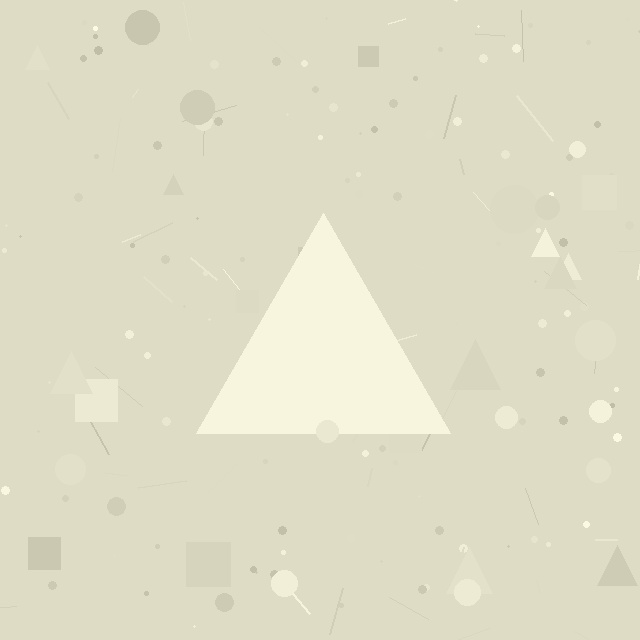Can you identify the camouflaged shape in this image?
The camouflaged shape is a triangle.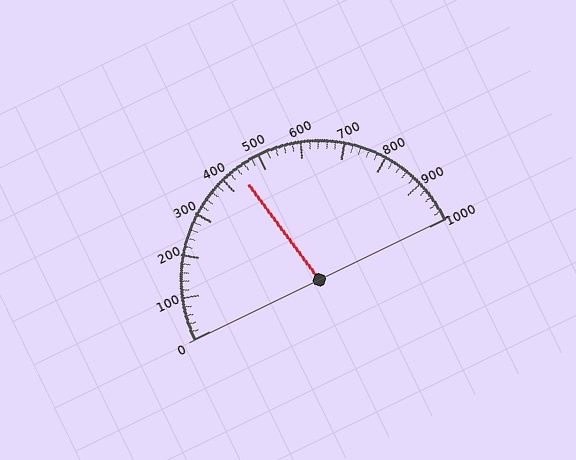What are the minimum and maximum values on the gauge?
The gauge ranges from 0 to 1000.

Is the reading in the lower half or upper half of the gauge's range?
The reading is in the lower half of the range (0 to 1000).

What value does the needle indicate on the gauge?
The needle indicates approximately 440.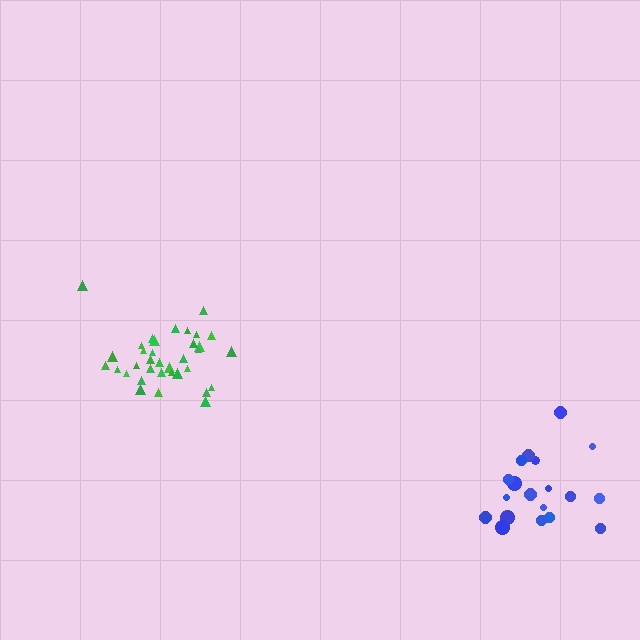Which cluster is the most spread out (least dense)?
Blue.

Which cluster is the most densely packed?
Green.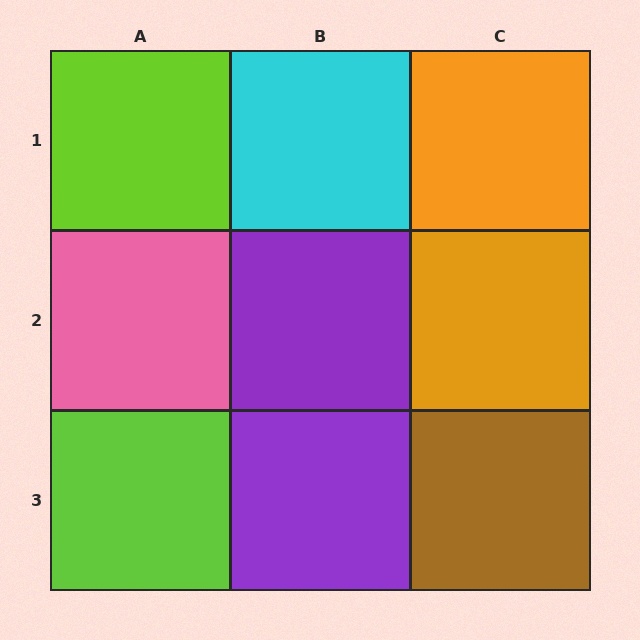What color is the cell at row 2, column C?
Orange.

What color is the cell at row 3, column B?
Purple.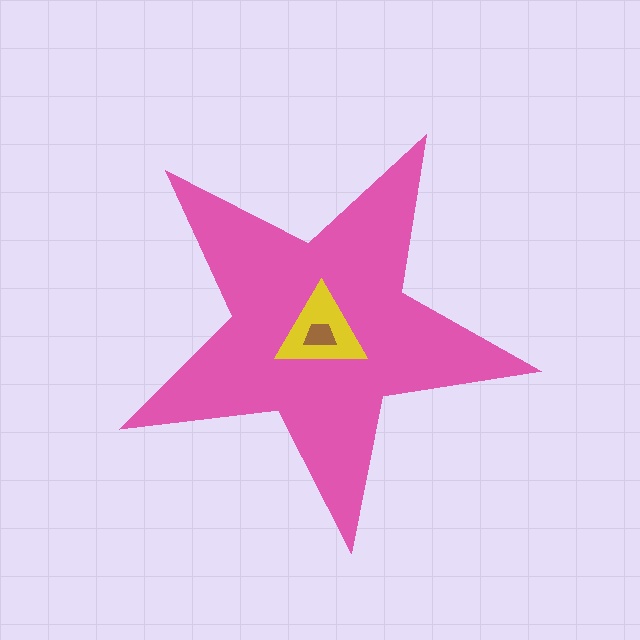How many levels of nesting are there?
3.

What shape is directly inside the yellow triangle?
The brown trapezoid.